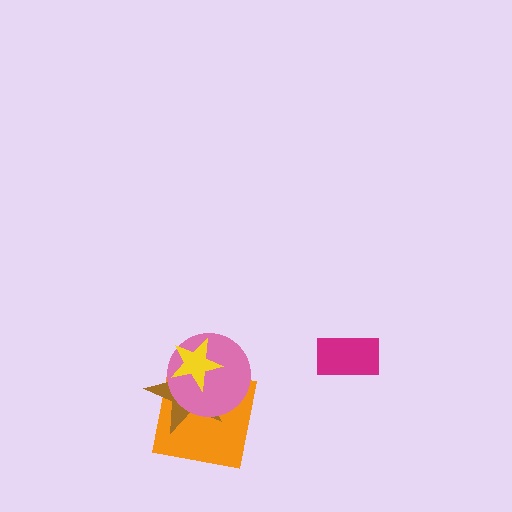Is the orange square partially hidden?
Yes, it is partially covered by another shape.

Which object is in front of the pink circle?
The yellow star is in front of the pink circle.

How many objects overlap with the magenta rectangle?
0 objects overlap with the magenta rectangle.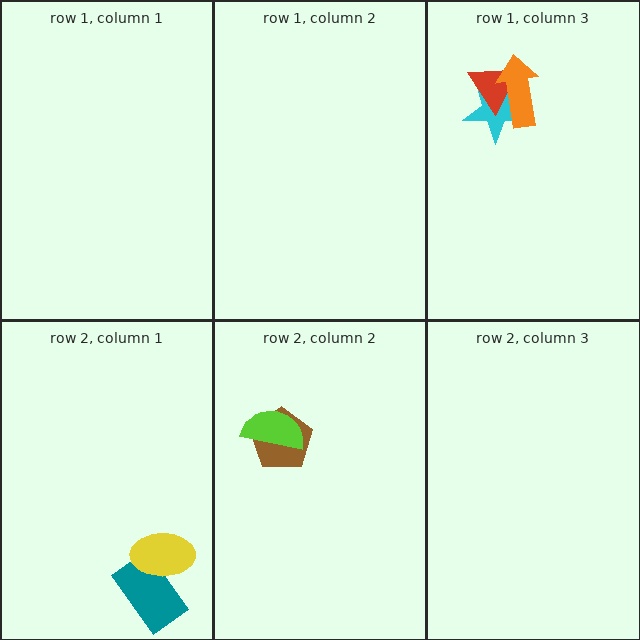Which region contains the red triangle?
The row 1, column 3 region.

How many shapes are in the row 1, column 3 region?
3.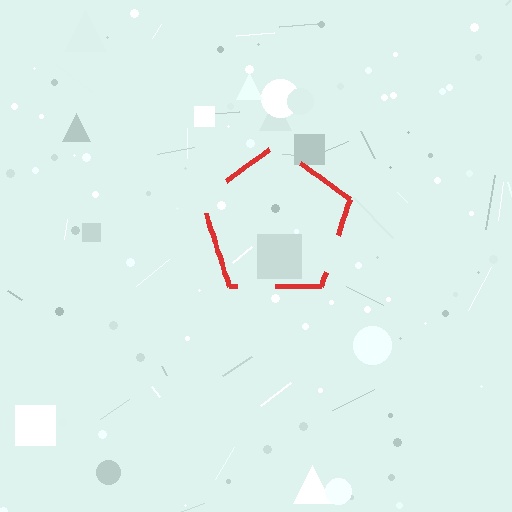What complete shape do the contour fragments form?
The contour fragments form a pentagon.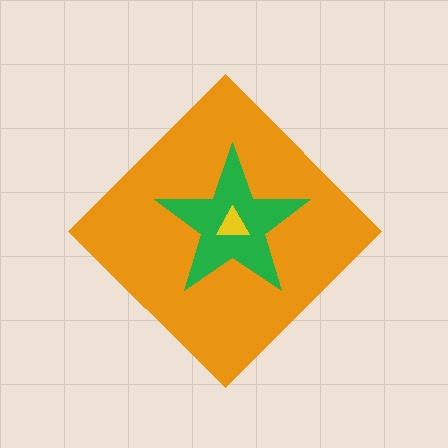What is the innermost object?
The yellow triangle.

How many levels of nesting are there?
3.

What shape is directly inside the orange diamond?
The green star.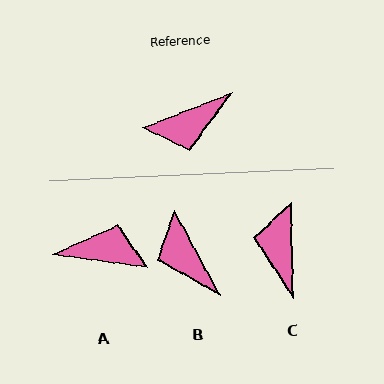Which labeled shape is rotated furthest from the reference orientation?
A, about 150 degrees away.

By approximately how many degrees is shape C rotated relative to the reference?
Approximately 111 degrees clockwise.